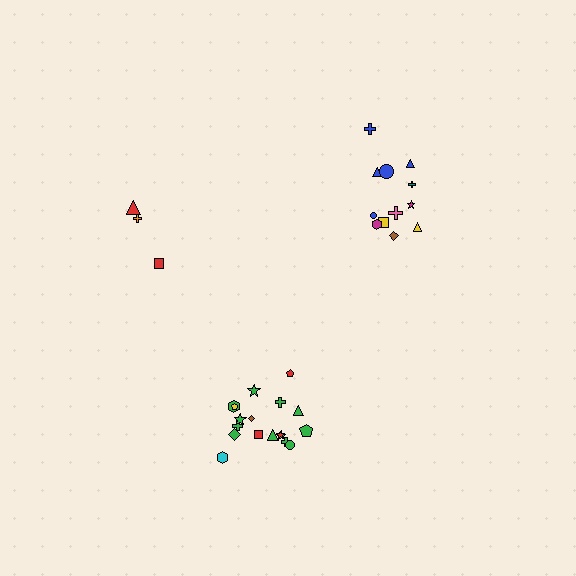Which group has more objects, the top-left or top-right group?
The top-right group.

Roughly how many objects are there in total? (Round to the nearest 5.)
Roughly 35 objects in total.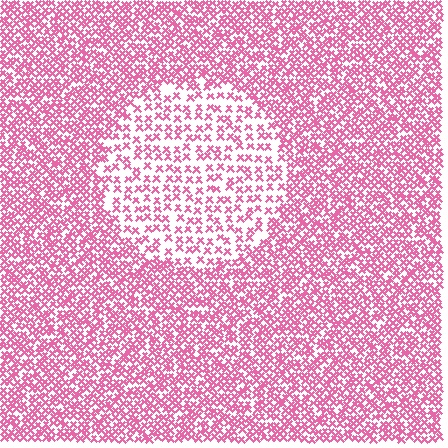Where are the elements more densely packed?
The elements are more densely packed outside the circle boundary.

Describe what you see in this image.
The image contains small pink elements arranged at two different densities. A circle-shaped region is visible where the elements are less densely packed than the surrounding area.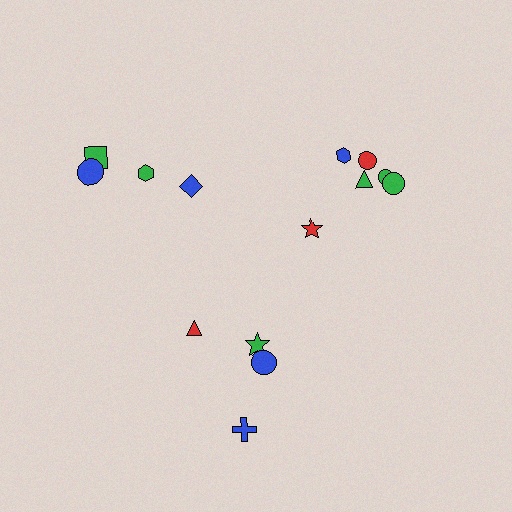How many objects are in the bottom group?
There are 4 objects.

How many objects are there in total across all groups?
There are 14 objects.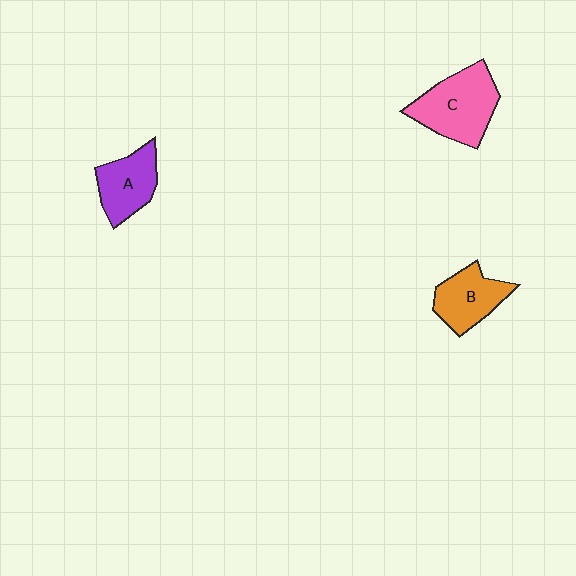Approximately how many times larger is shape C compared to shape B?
Approximately 1.4 times.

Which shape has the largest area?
Shape C (pink).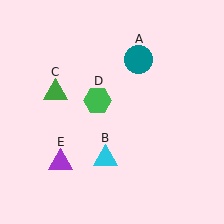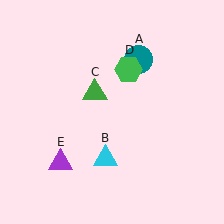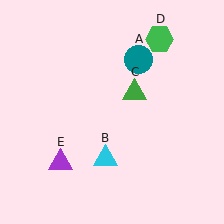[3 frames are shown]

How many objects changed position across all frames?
2 objects changed position: green triangle (object C), green hexagon (object D).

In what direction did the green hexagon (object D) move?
The green hexagon (object D) moved up and to the right.